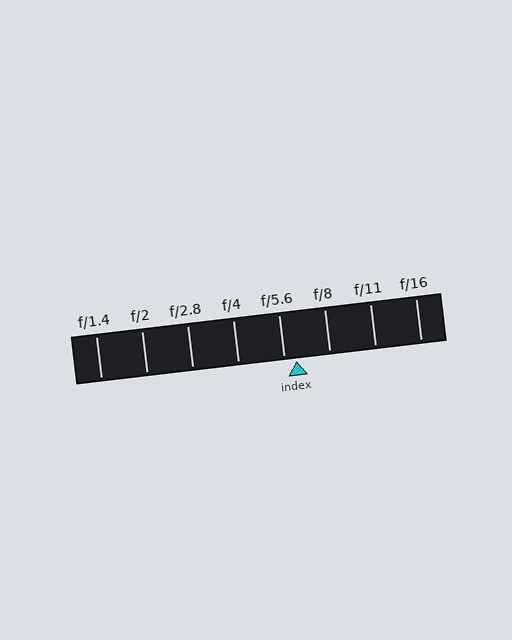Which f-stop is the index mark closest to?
The index mark is closest to f/5.6.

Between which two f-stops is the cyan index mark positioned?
The index mark is between f/5.6 and f/8.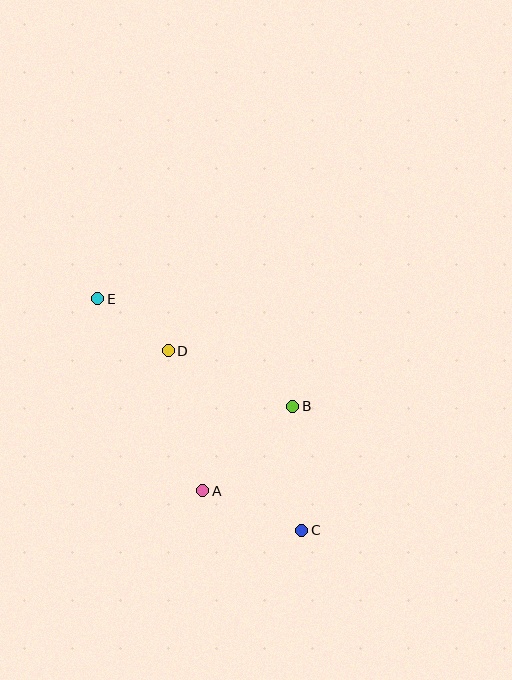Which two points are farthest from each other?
Points C and E are farthest from each other.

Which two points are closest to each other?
Points D and E are closest to each other.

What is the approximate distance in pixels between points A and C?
The distance between A and C is approximately 106 pixels.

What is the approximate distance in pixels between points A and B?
The distance between A and B is approximately 123 pixels.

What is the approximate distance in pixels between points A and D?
The distance between A and D is approximately 144 pixels.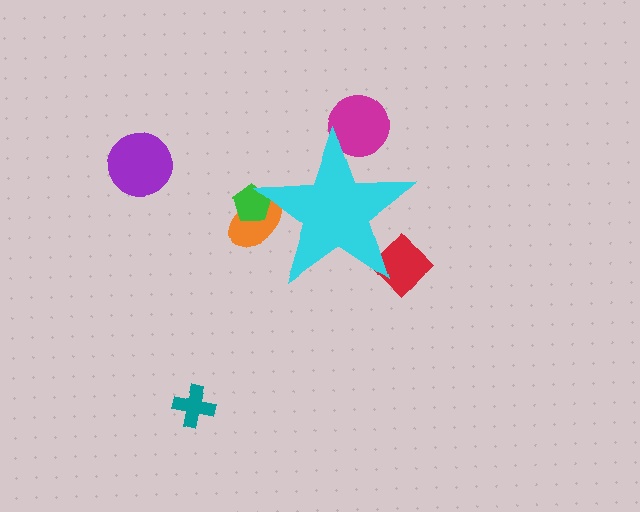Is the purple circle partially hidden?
No, the purple circle is fully visible.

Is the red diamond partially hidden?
Yes, the red diamond is partially hidden behind the cyan star.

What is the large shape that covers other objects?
A cyan star.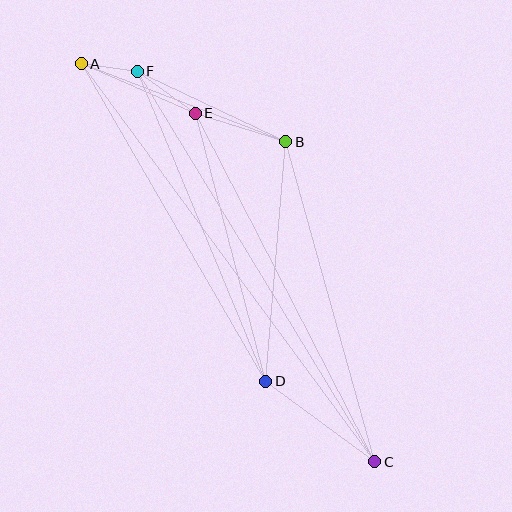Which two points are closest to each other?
Points A and F are closest to each other.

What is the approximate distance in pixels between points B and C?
The distance between B and C is approximately 332 pixels.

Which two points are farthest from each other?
Points A and C are farthest from each other.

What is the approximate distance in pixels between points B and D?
The distance between B and D is approximately 241 pixels.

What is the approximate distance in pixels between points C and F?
The distance between C and F is approximately 457 pixels.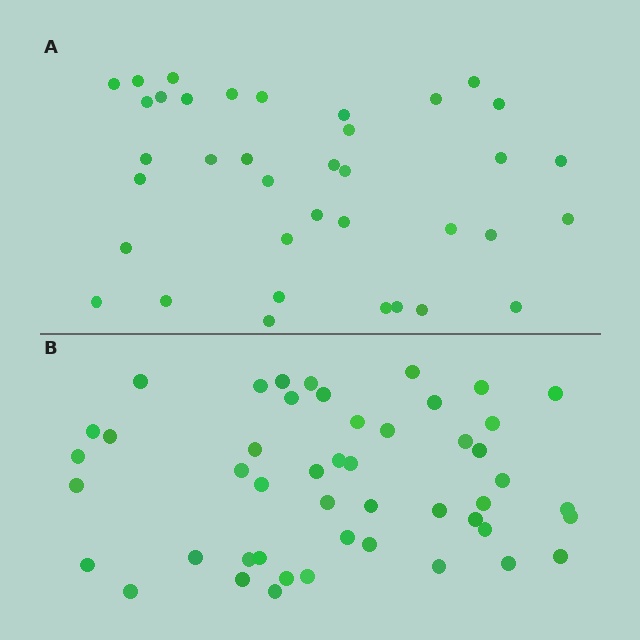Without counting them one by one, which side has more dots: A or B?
Region B (the bottom region) has more dots.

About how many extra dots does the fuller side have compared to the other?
Region B has roughly 12 or so more dots than region A.